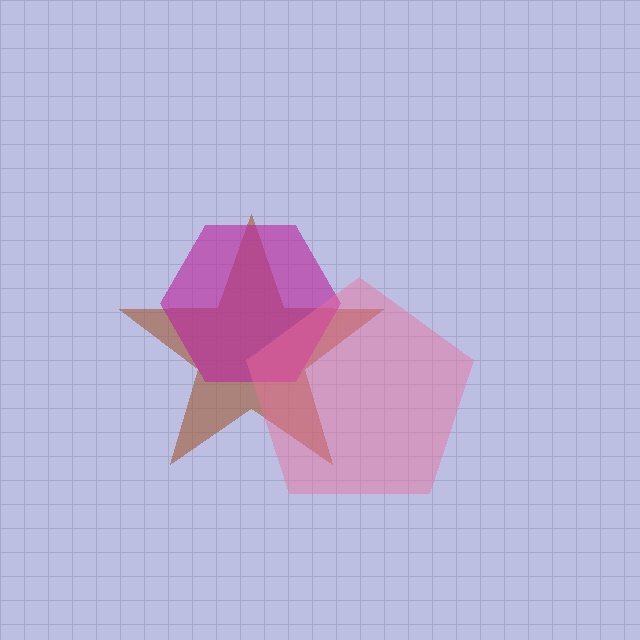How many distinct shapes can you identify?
There are 3 distinct shapes: a brown star, a magenta hexagon, a pink pentagon.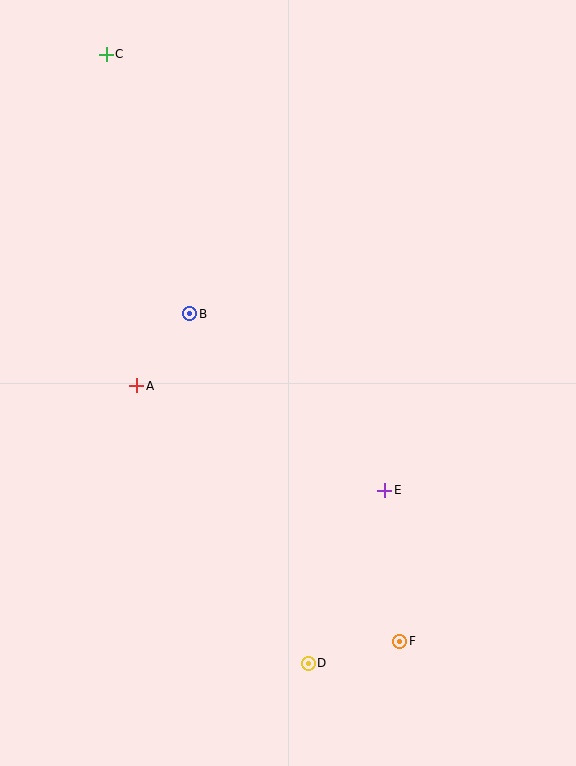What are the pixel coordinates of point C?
Point C is at (106, 54).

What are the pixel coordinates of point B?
Point B is at (190, 314).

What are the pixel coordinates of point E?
Point E is at (385, 490).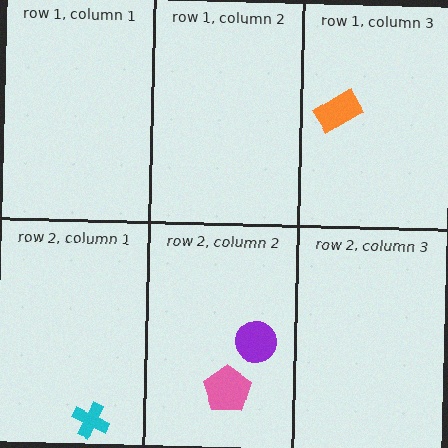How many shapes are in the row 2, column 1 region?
1.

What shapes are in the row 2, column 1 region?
The cyan cross.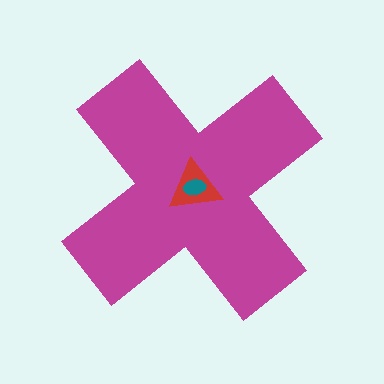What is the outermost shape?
The magenta cross.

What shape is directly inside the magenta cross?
The red triangle.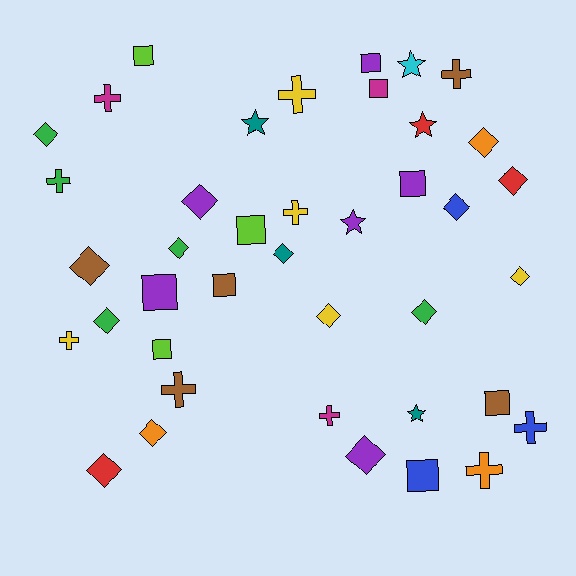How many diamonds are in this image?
There are 15 diamonds.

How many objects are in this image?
There are 40 objects.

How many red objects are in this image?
There are 3 red objects.